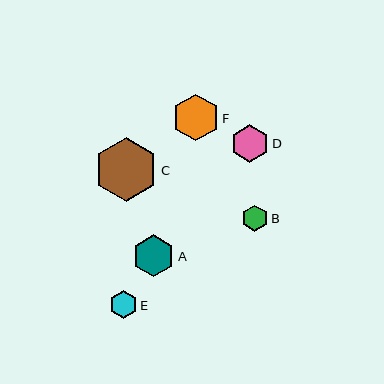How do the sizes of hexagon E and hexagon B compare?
Hexagon E and hexagon B are approximately the same size.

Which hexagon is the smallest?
Hexagon B is the smallest with a size of approximately 26 pixels.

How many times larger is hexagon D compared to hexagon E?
Hexagon D is approximately 1.3 times the size of hexagon E.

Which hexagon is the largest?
Hexagon C is the largest with a size of approximately 64 pixels.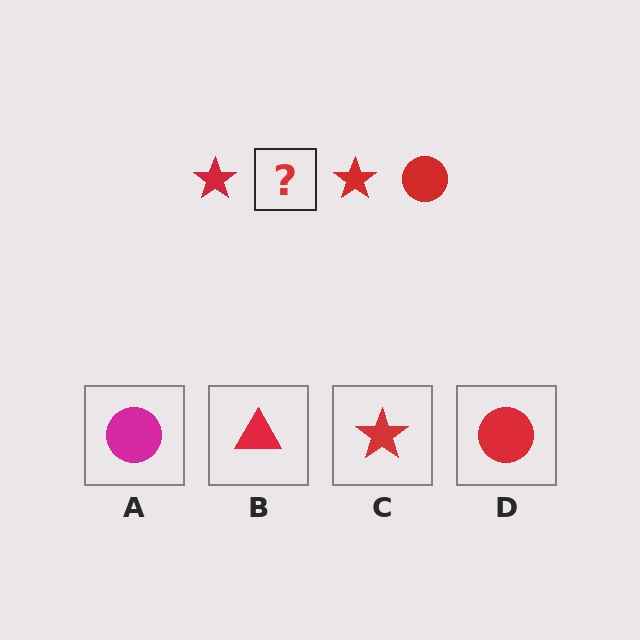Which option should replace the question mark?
Option D.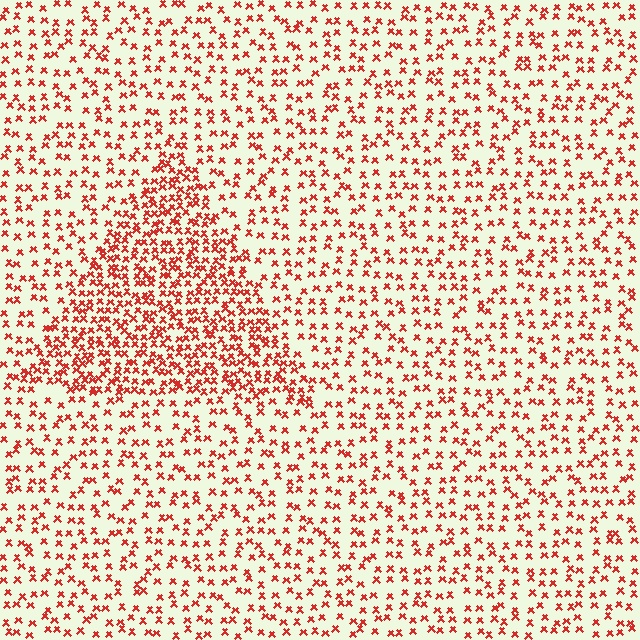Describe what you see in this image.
The image contains small red elements arranged at two different densities. A triangle-shaped region is visible where the elements are more densely packed than the surrounding area.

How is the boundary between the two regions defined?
The boundary is defined by a change in element density (approximately 2.1x ratio). All elements are the same color, size, and shape.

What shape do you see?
I see a triangle.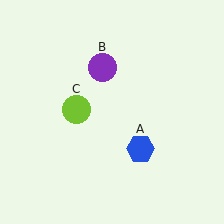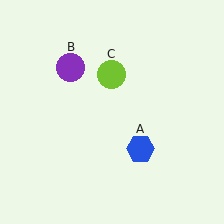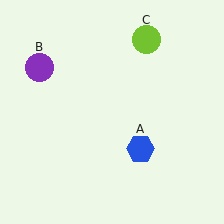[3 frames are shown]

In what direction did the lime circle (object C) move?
The lime circle (object C) moved up and to the right.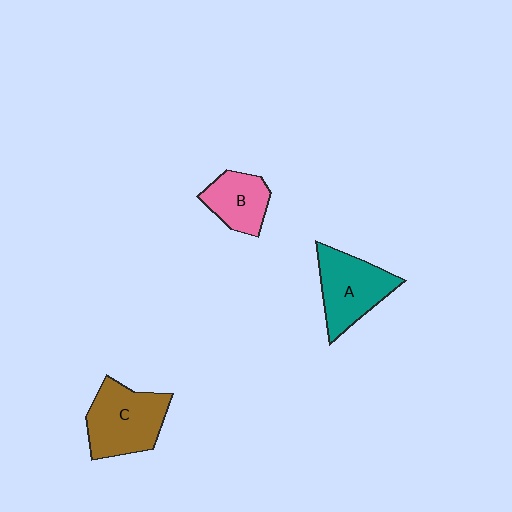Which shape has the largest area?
Shape C (brown).